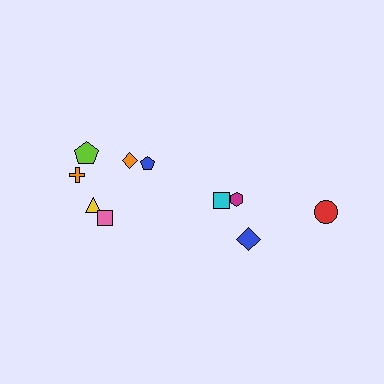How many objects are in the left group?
There are 6 objects.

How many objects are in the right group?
There are 4 objects.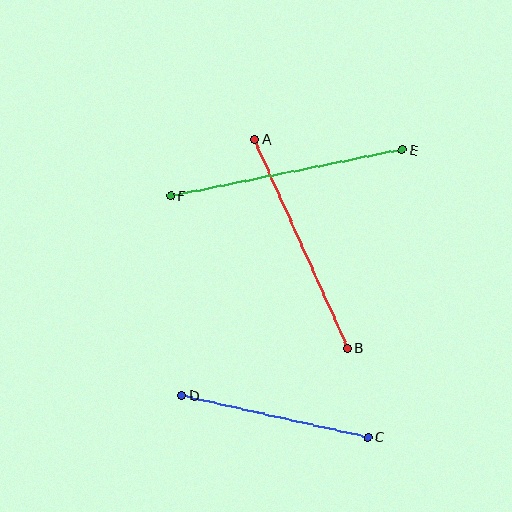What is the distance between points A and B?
The distance is approximately 229 pixels.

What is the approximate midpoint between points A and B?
The midpoint is at approximately (301, 244) pixels.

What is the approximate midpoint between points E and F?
The midpoint is at approximately (287, 173) pixels.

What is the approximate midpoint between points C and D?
The midpoint is at approximately (275, 416) pixels.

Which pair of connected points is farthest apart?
Points E and F are farthest apart.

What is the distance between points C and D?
The distance is approximately 191 pixels.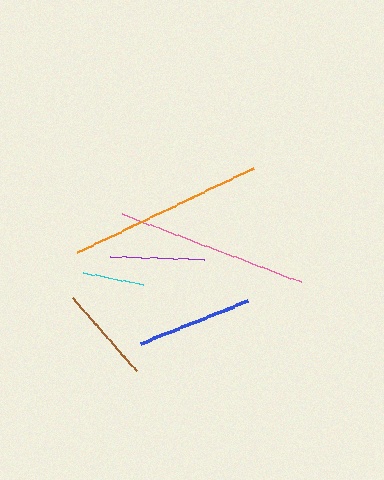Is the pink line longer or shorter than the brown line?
The pink line is longer than the brown line.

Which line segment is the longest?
The orange line is the longest at approximately 195 pixels.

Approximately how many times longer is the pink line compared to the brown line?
The pink line is approximately 2.0 times the length of the brown line.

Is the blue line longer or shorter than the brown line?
The blue line is longer than the brown line.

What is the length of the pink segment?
The pink segment is approximately 191 pixels long.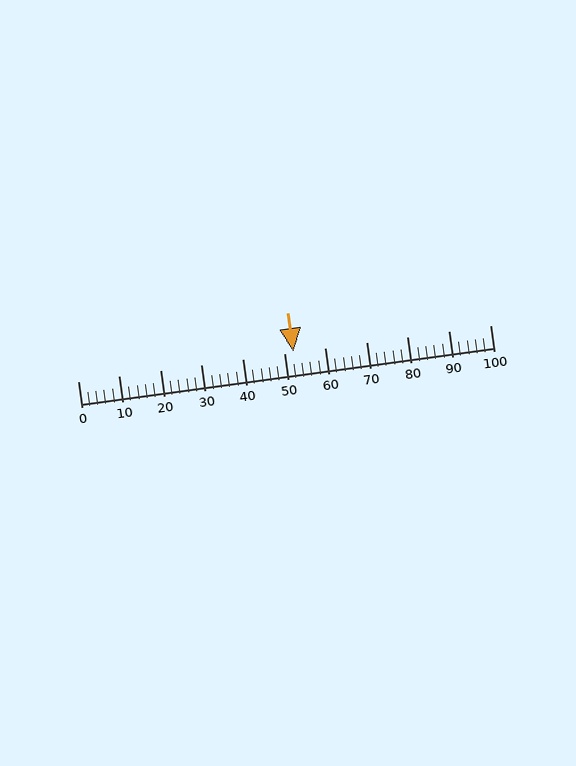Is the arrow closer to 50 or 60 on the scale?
The arrow is closer to 50.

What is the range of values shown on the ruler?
The ruler shows values from 0 to 100.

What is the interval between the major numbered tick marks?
The major tick marks are spaced 10 units apart.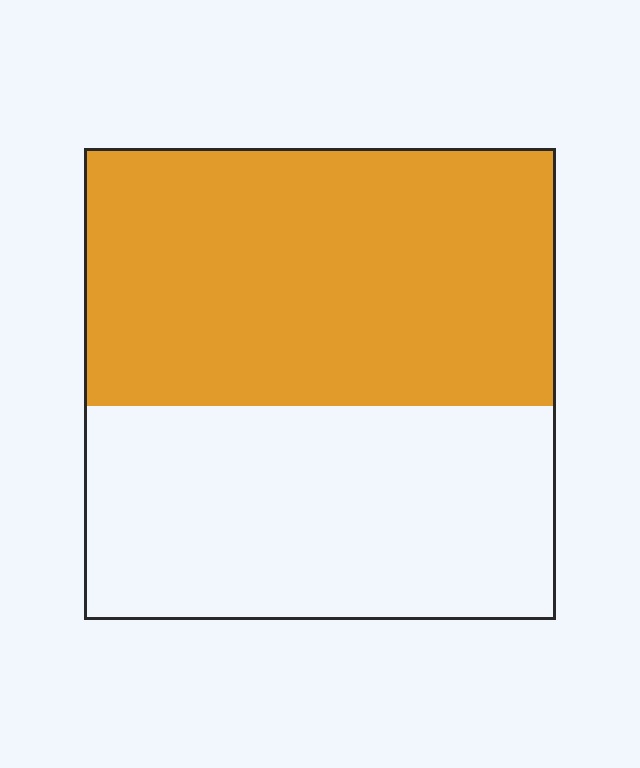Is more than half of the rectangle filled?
Yes.